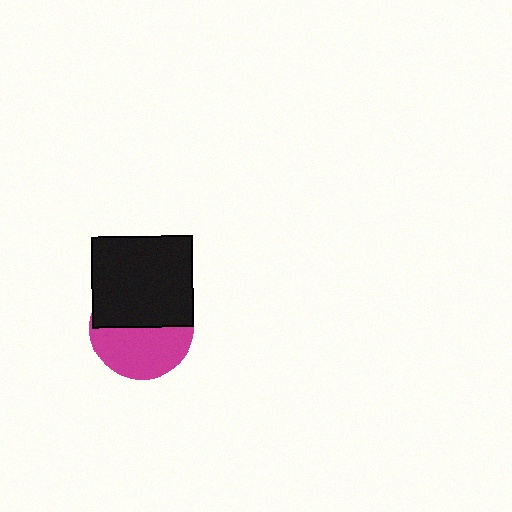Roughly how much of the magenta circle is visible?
About half of it is visible (roughly 51%).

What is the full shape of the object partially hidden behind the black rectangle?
The partially hidden object is a magenta circle.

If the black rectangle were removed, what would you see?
You would see the complete magenta circle.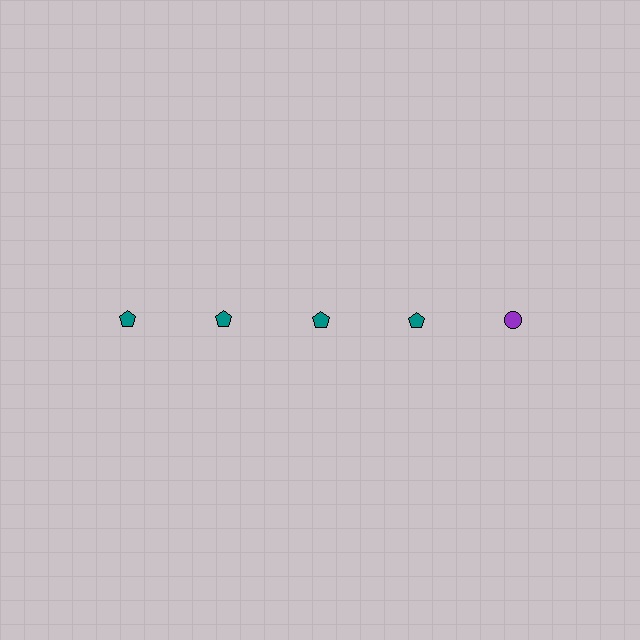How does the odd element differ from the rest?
It differs in both color (purple instead of teal) and shape (circle instead of pentagon).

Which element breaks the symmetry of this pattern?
The purple circle in the top row, rightmost column breaks the symmetry. All other shapes are teal pentagons.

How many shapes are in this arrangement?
There are 5 shapes arranged in a grid pattern.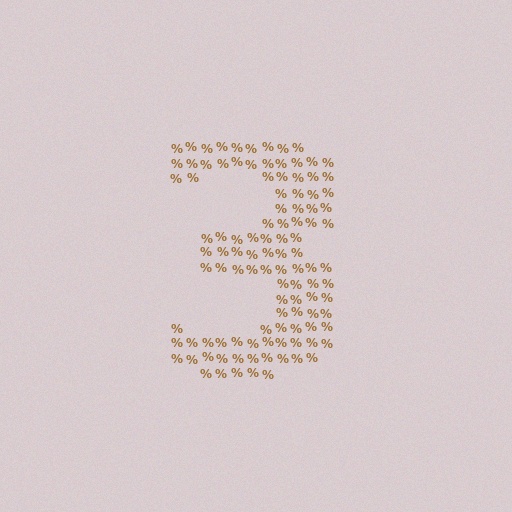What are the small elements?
The small elements are percent signs.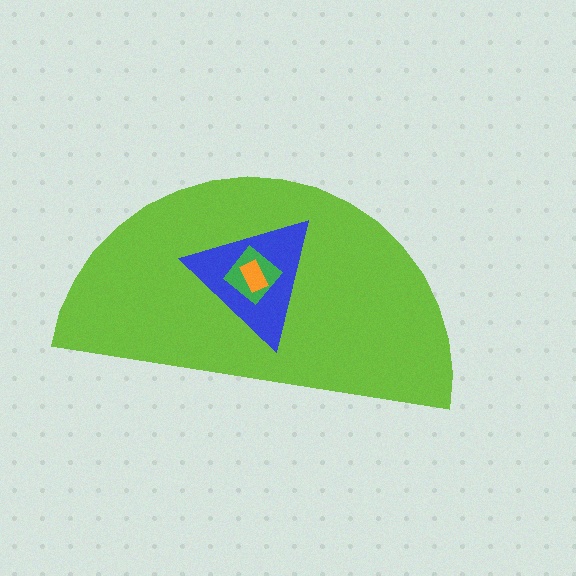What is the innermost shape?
The orange rectangle.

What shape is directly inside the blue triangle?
The green diamond.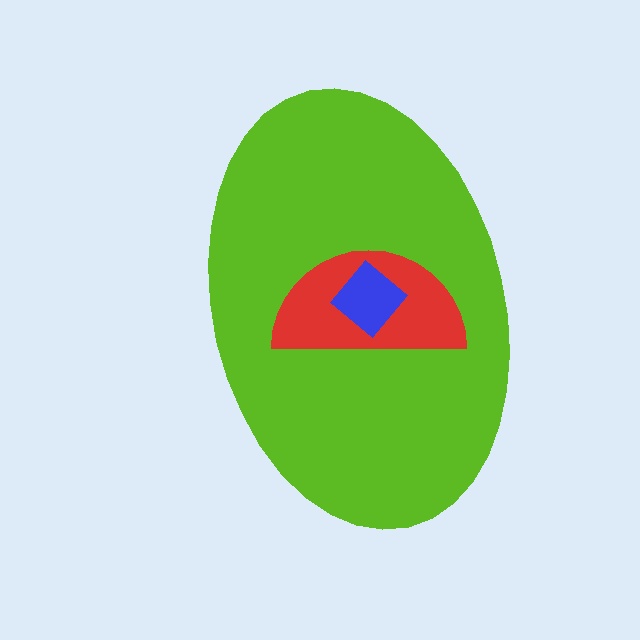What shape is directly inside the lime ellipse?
The red semicircle.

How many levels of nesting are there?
3.